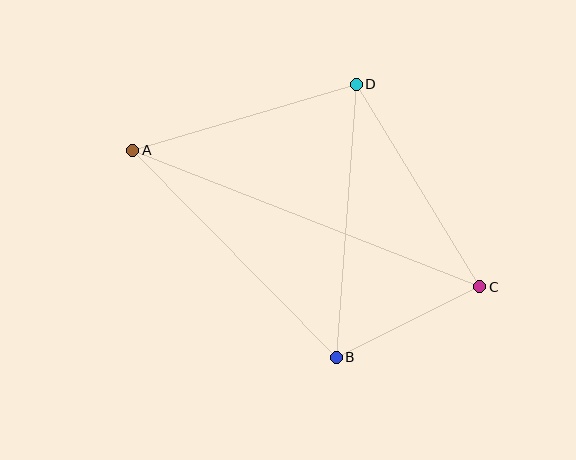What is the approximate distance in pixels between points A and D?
The distance between A and D is approximately 233 pixels.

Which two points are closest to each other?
Points B and C are closest to each other.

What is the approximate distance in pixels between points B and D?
The distance between B and D is approximately 274 pixels.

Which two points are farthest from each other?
Points A and C are farthest from each other.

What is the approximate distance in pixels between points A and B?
The distance between A and B is approximately 291 pixels.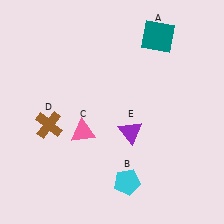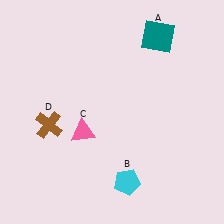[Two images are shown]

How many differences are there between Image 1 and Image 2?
There is 1 difference between the two images.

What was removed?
The purple triangle (E) was removed in Image 2.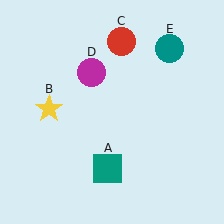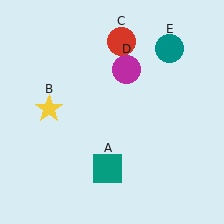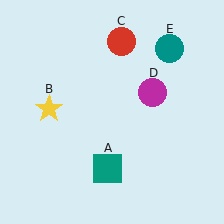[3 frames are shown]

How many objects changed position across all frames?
1 object changed position: magenta circle (object D).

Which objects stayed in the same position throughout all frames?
Teal square (object A) and yellow star (object B) and red circle (object C) and teal circle (object E) remained stationary.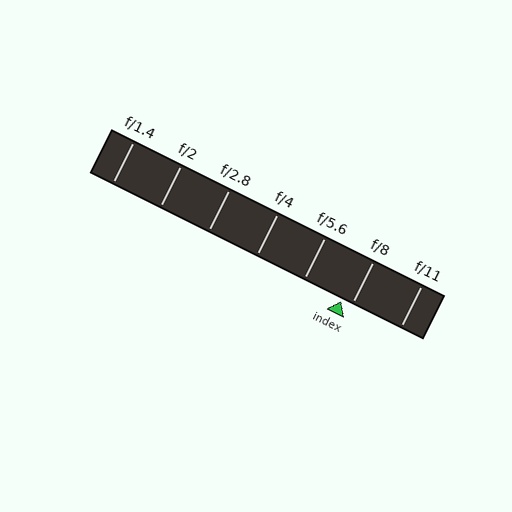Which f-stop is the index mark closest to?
The index mark is closest to f/8.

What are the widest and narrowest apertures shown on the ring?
The widest aperture shown is f/1.4 and the narrowest is f/11.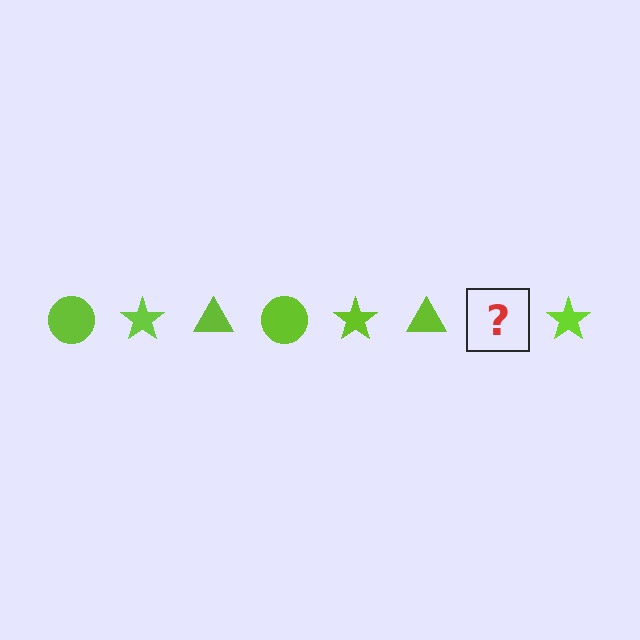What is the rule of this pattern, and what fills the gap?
The rule is that the pattern cycles through circle, star, triangle shapes in lime. The gap should be filled with a lime circle.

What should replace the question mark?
The question mark should be replaced with a lime circle.